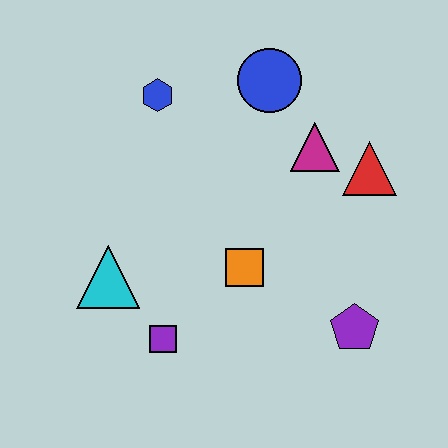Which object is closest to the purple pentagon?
The orange square is closest to the purple pentagon.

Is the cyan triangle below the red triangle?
Yes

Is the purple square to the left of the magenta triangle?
Yes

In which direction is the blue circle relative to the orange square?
The blue circle is above the orange square.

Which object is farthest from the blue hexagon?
The purple pentagon is farthest from the blue hexagon.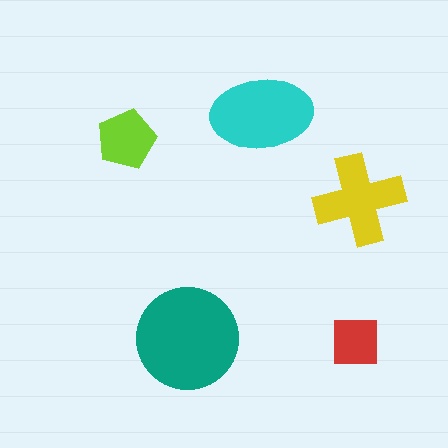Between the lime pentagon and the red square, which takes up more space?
The lime pentagon.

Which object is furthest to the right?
The yellow cross is rightmost.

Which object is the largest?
The teal circle.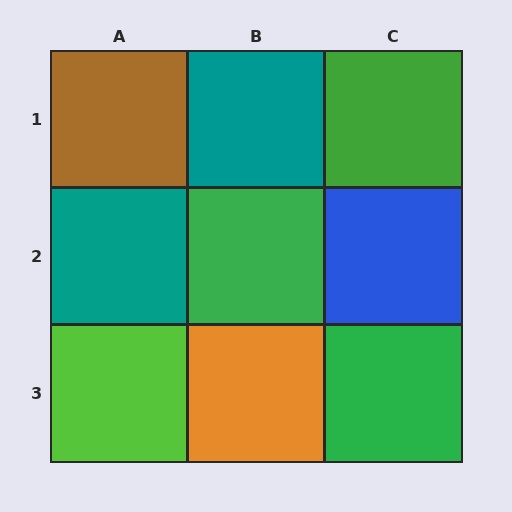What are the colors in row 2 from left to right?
Teal, green, blue.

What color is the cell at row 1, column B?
Teal.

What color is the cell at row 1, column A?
Brown.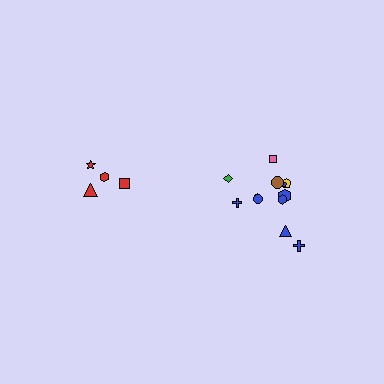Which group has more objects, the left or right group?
The right group.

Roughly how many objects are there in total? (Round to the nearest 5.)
Roughly 15 objects in total.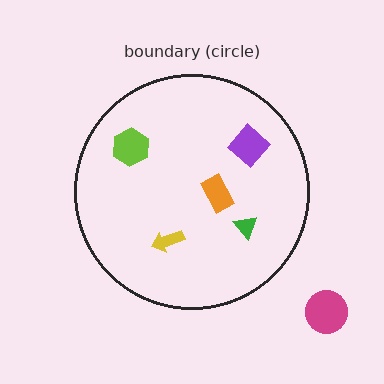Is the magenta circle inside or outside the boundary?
Outside.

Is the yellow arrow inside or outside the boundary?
Inside.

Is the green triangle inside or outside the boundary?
Inside.